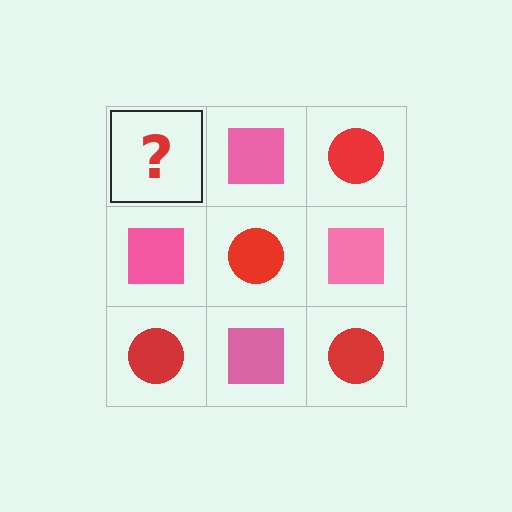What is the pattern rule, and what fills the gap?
The rule is that it alternates red circle and pink square in a checkerboard pattern. The gap should be filled with a red circle.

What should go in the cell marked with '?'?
The missing cell should contain a red circle.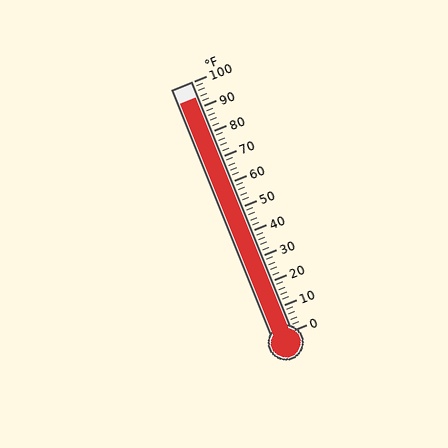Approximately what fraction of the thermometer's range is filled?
The thermometer is filled to approximately 95% of its range.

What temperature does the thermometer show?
The thermometer shows approximately 94°F.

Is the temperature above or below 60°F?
The temperature is above 60°F.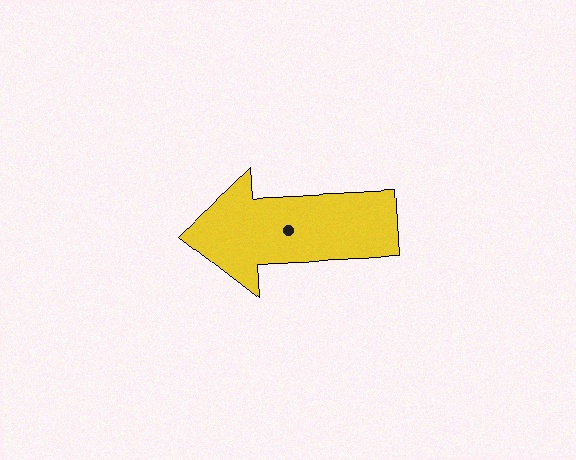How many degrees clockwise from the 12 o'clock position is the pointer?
Approximately 267 degrees.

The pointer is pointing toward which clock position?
Roughly 9 o'clock.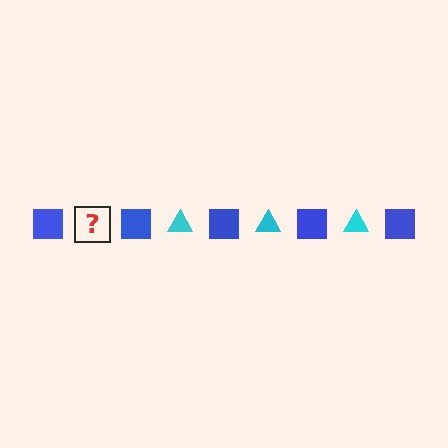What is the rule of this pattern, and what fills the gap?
The rule is that the pattern alternates between blue square and cyan triangle. The gap should be filled with a cyan triangle.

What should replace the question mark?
The question mark should be replaced with a cyan triangle.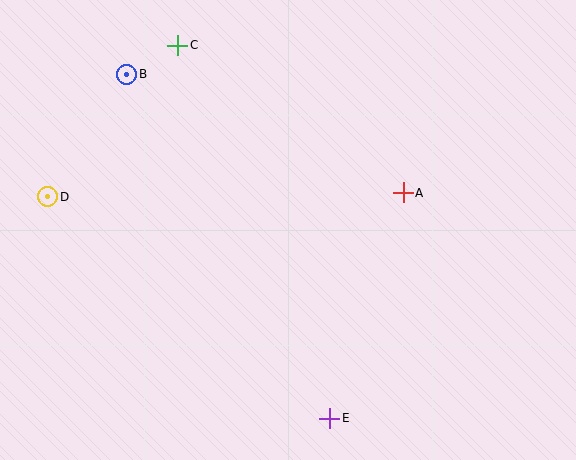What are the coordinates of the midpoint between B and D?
The midpoint between B and D is at (87, 135).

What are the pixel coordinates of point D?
Point D is at (48, 197).